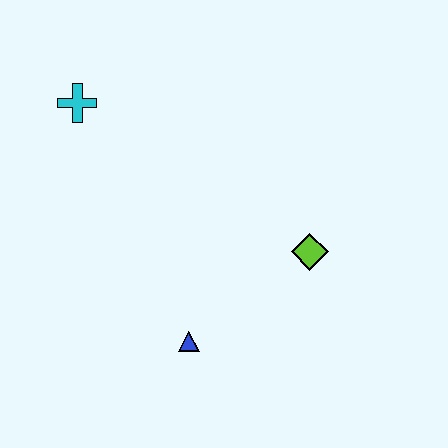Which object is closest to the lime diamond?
The blue triangle is closest to the lime diamond.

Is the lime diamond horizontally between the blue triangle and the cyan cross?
No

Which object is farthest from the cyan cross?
The lime diamond is farthest from the cyan cross.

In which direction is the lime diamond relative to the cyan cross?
The lime diamond is to the right of the cyan cross.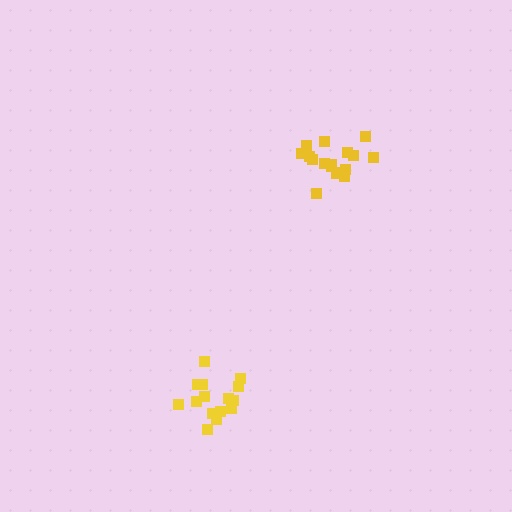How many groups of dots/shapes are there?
There are 2 groups.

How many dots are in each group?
Group 1: 15 dots, Group 2: 17 dots (32 total).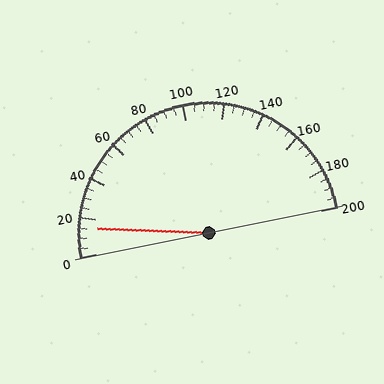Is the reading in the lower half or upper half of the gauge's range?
The reading is in the lower half of the range (0 to 200).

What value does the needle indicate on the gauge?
The needle indicates approximately 15.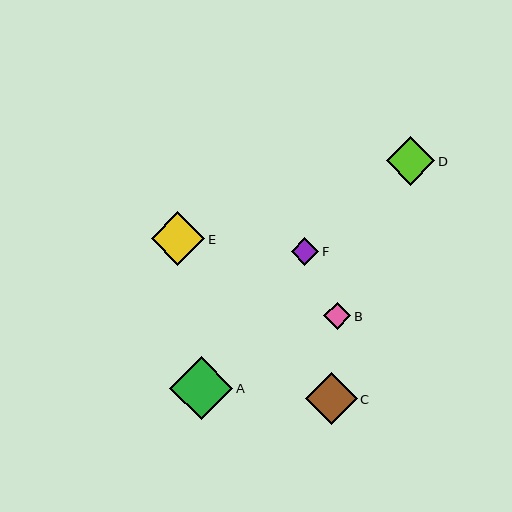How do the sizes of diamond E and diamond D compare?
Diamond E and diamond D are approximately the same size.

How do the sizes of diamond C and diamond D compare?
Diamond C and diamond D are approximately the same size.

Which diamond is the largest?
Diamond A is the largest with a size of approximately 64 pixels.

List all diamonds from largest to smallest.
From largest to smallest: A, E, C, D, F, B.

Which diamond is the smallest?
Diamond B is the smallest with a size of approximately 27 pixels.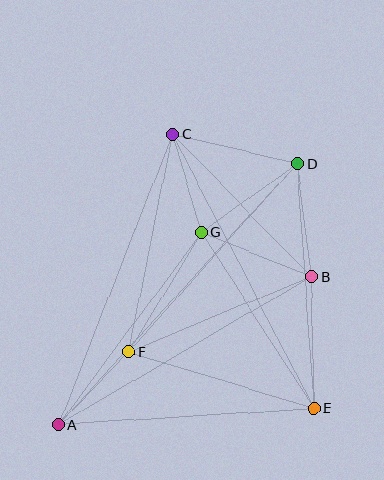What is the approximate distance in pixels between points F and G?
The distance between F and G is approximately 140 pixels.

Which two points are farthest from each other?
Points A and D are farthest from each other.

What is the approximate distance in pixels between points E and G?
The distance between E and G is approximately 209 pixels.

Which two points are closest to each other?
Points A and F are closest to each other.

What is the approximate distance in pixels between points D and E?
The distance between D and E is approximately 245 pixels.